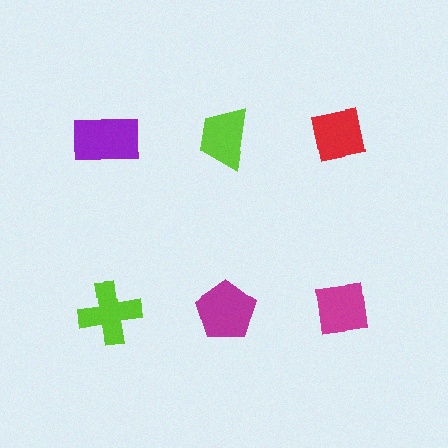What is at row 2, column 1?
A lime cross.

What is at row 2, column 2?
A magenta pentagon.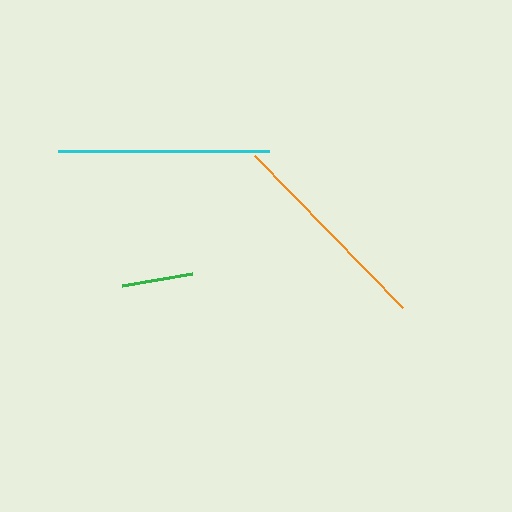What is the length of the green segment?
The green segment is approximately 70 pixels long.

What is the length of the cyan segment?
The cyan segment is approximately 211 pixels long.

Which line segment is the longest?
The orange line is the longest at approximately 212 pixels.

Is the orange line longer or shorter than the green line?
The orange line is longer than the green line.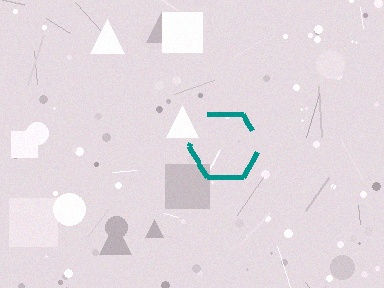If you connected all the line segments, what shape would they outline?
They would outline a hexagon.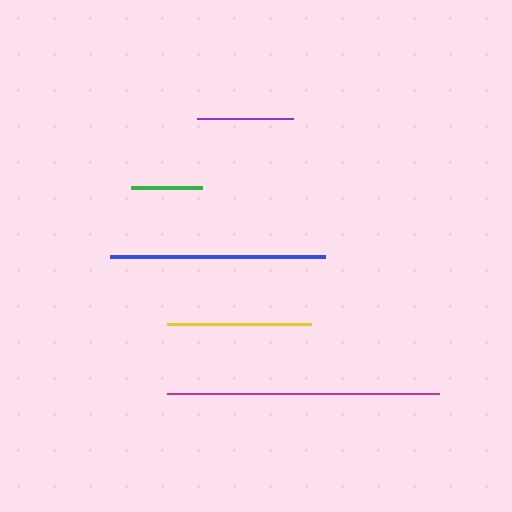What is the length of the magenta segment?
The magenta segment is approximately 273 pixels long.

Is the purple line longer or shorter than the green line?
The purple line is longer than the green line.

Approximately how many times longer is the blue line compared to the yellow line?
The blue line is approximately 1.5 times the length of the yellow line.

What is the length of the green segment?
The green segment is approximately 71 pixels long.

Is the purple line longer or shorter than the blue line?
The blue line is longer than the purple line.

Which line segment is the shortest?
The green line is the shortest at approximately 71 pixels.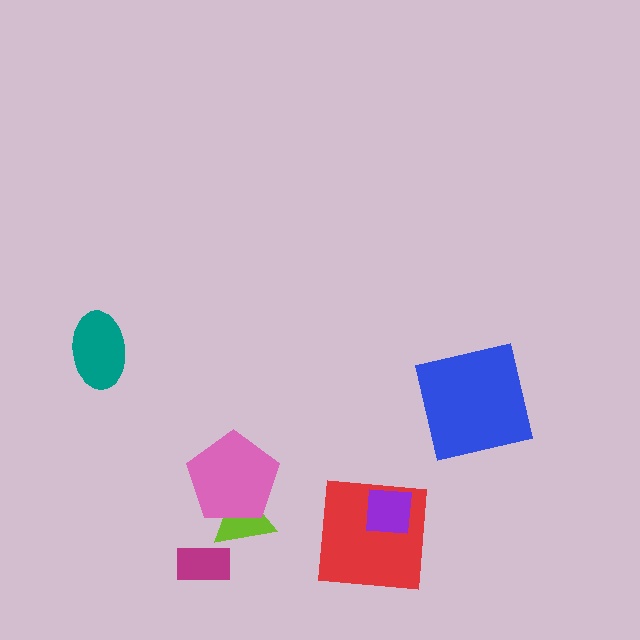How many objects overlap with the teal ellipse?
0 objects overlap with the teal ellipse.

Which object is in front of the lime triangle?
The pink pentagon is in front of the lime triangle.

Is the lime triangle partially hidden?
Yes, it is partially covered by another shape.